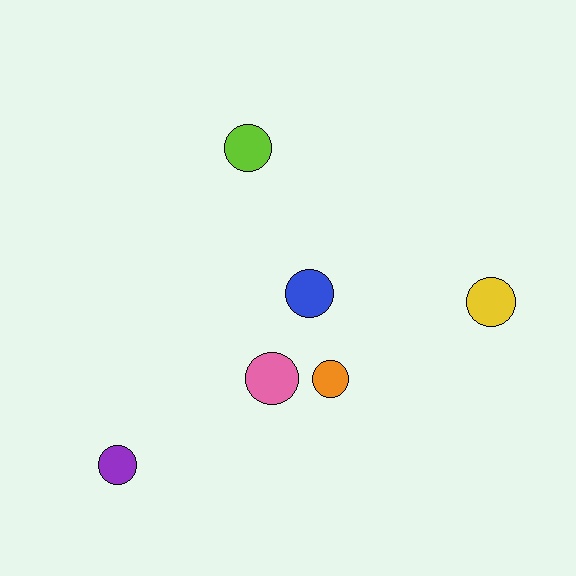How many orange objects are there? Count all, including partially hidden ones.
There is 1 orange object.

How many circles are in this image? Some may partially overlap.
There are 6 circles.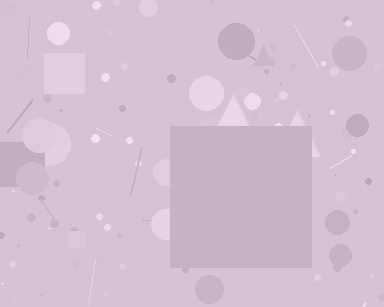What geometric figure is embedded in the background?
A square is embedded in the background.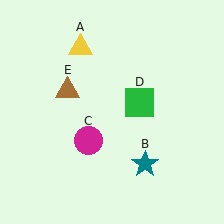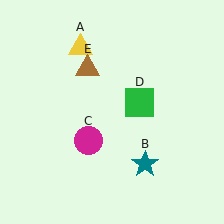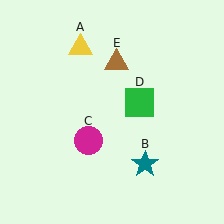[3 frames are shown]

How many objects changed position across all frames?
1 object changed position: brown triangle (object E).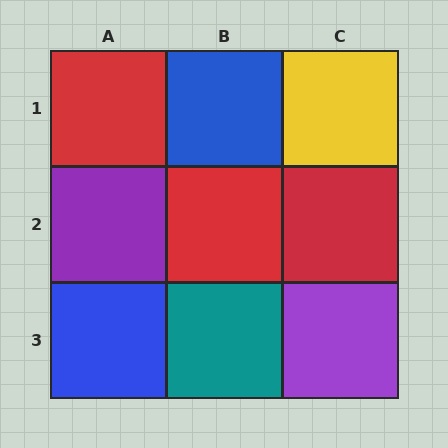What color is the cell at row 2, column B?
Red.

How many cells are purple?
2 cells are purple.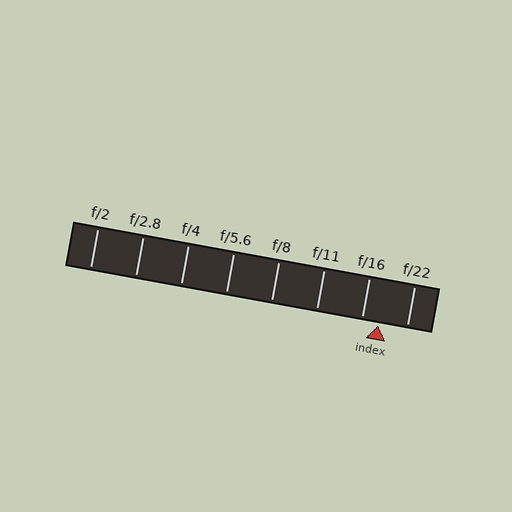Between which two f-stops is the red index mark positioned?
The index mark is between f/16 and f/22.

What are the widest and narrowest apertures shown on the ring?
The widest aperture shown is f/2 and the narrowest is f/22.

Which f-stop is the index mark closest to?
The index mark is closest to f/16.